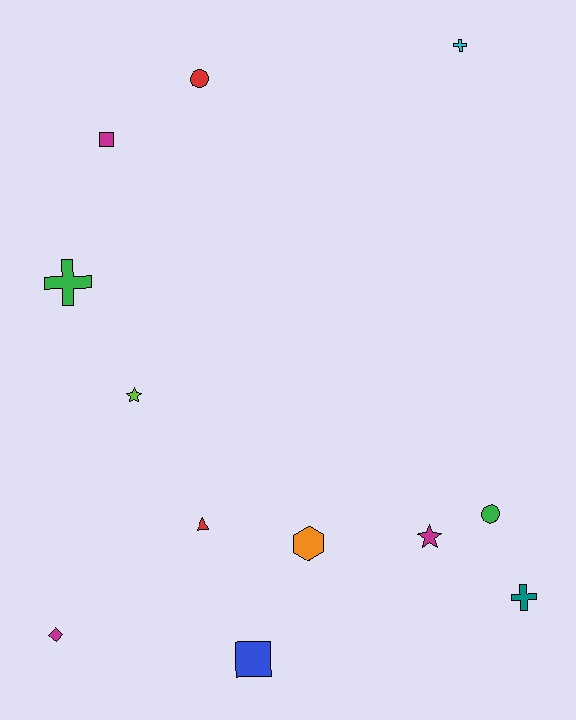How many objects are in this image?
There are 12 objects.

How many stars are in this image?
There are 2 stars.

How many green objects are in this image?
There are 2 green objects.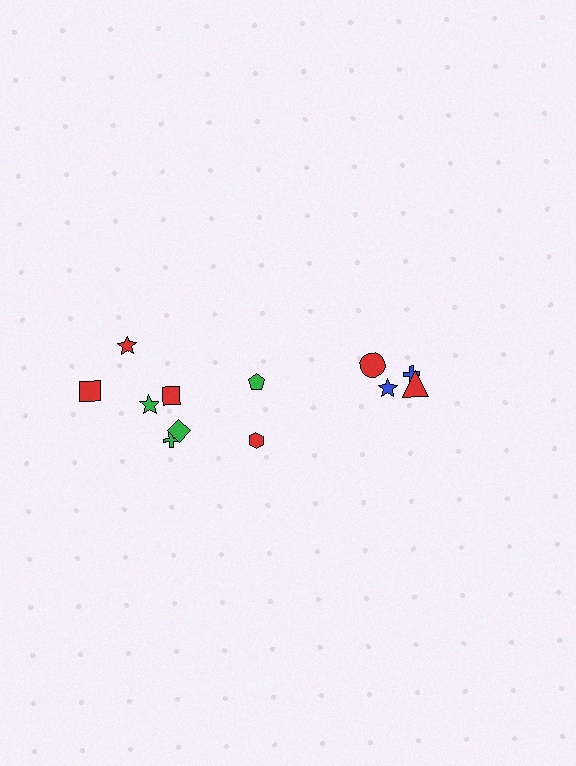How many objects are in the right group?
There are 4 objects.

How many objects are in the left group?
There are 8 objects.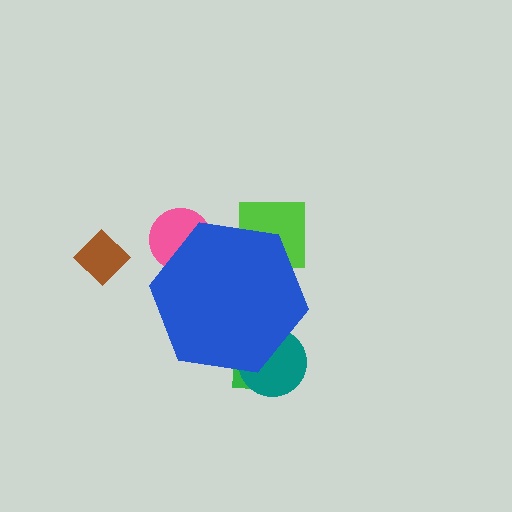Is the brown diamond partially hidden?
No, the brown diamond is fully visible.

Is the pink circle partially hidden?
Yes, the pink circle is partially hidden behind the blue hexagon.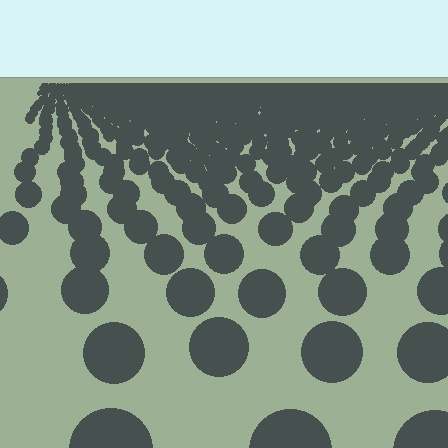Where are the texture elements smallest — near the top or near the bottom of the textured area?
Near the top.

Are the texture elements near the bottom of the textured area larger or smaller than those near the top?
Larger. Near the bottom, elements are closer to the viewer and appear at a bigger on-screen size.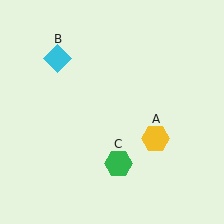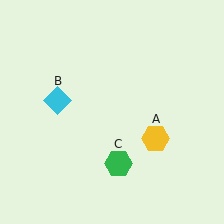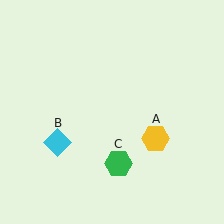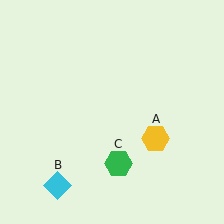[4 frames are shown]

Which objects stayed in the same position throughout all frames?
Yellow hexagon (object A) and green hexagon (object C) remained stationary.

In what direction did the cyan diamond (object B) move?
The cyan diamond (object B) moved down.